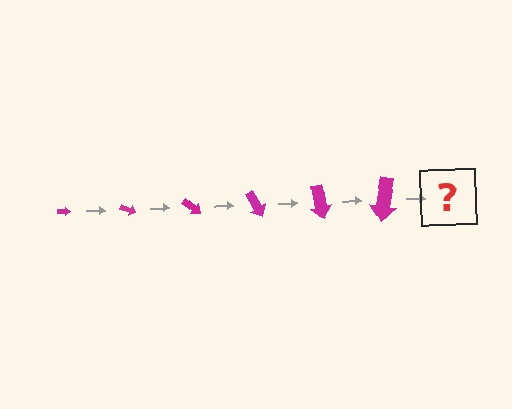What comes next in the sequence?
The next element should be an arrow, larger than the previous one and rotated 120 degrees from the start.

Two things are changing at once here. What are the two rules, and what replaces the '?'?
The two rules are that the arrow grows larger each step and it rotates 20 degrees each step. The '?' should be an arrow, larger than the previous one and rotated 120 degrees from the start.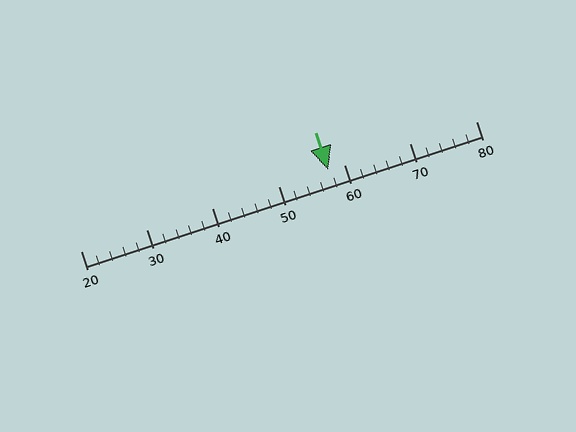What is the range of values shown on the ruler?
The ruler shows values from 20 to 80.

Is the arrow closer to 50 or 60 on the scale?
The arrow is closer to 60.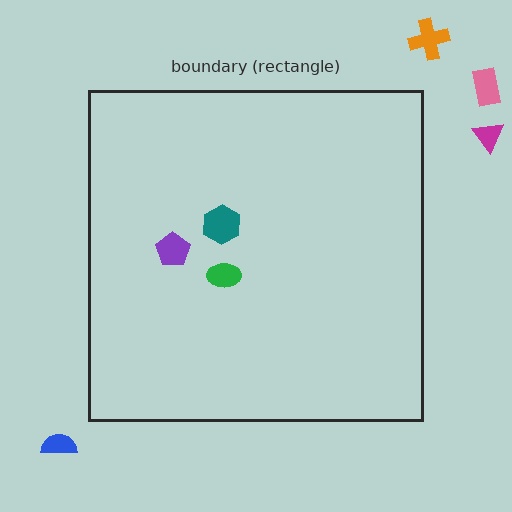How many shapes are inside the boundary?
3 inside, 4 outside.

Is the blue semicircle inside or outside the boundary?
Outside.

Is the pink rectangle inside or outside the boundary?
Outside.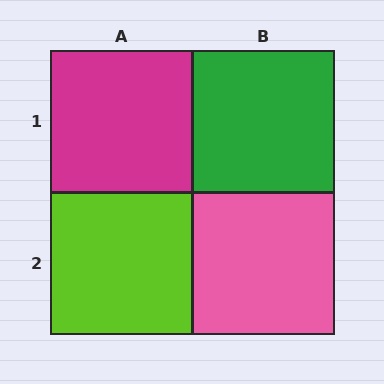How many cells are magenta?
1 cell is magenta.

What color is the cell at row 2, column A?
Lime.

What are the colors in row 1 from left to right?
Magenta, green.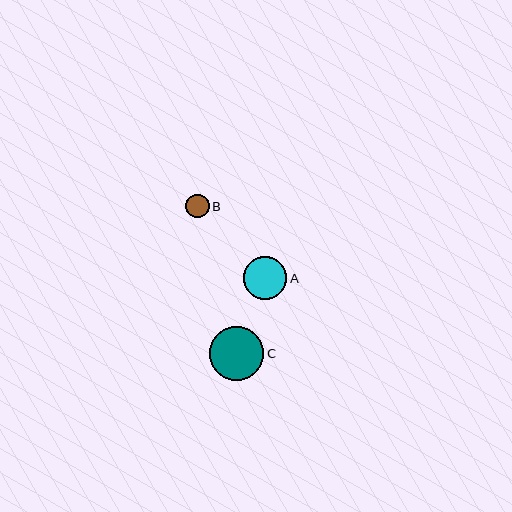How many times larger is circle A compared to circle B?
Circle A is approximately 1.9 times the size of circle B.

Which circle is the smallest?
Circle B is the smallest with a size of approximately 23 pixels.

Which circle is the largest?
Circle C is the largest with a size of approximately 54 pixels.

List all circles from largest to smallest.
From largest to smallest: C, A, B.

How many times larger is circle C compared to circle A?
Circle C is approximately 1.2 times the size of circle A.